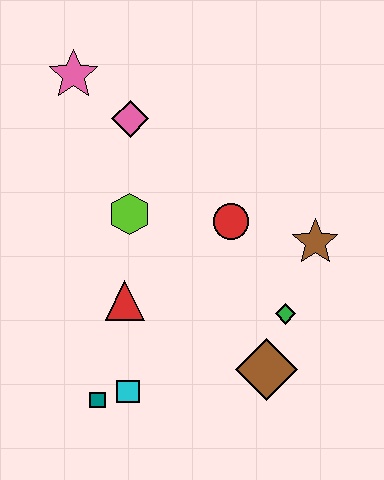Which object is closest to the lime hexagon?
The red triangle is closest to the lime hexagon.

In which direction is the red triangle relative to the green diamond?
The red triangle is to the left of the green diamond.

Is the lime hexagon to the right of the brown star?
No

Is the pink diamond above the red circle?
Yes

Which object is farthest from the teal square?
The pink star is farthest from the teal square.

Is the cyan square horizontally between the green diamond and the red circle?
No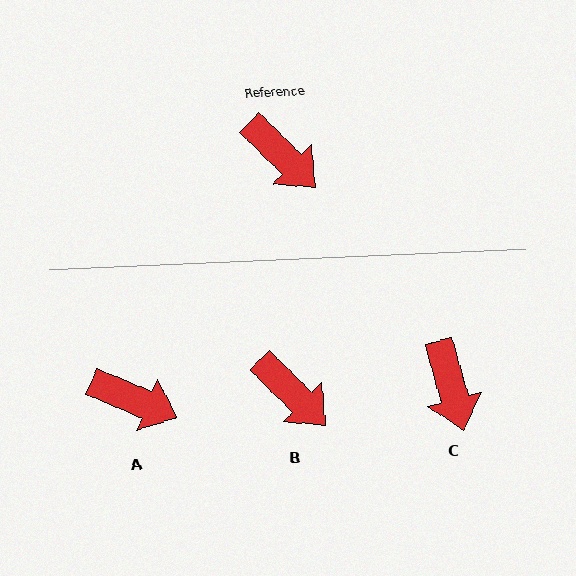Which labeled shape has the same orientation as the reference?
B.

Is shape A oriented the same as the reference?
No, it is off by about 22 degrees.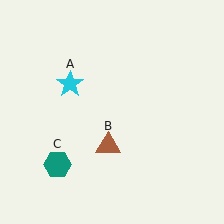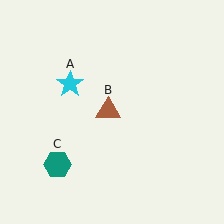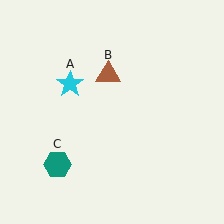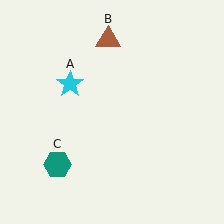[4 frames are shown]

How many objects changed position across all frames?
1 object changed position: brown triangle (object B).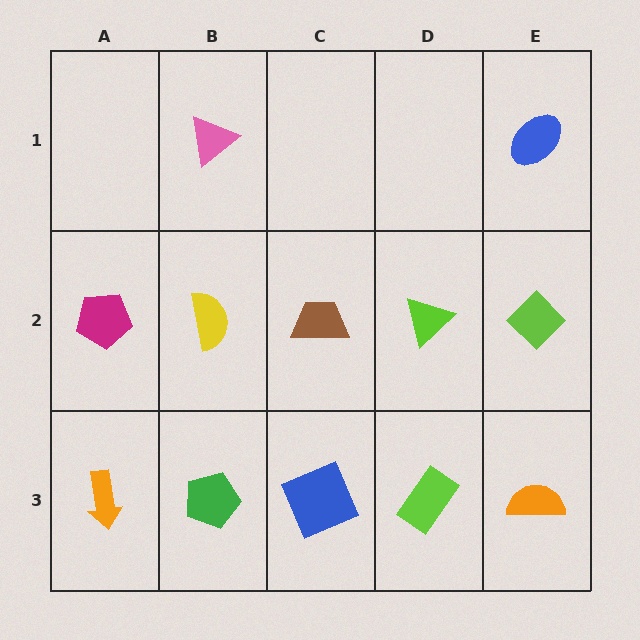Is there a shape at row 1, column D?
No, that cell is empty.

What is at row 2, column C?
A brown trapezoid.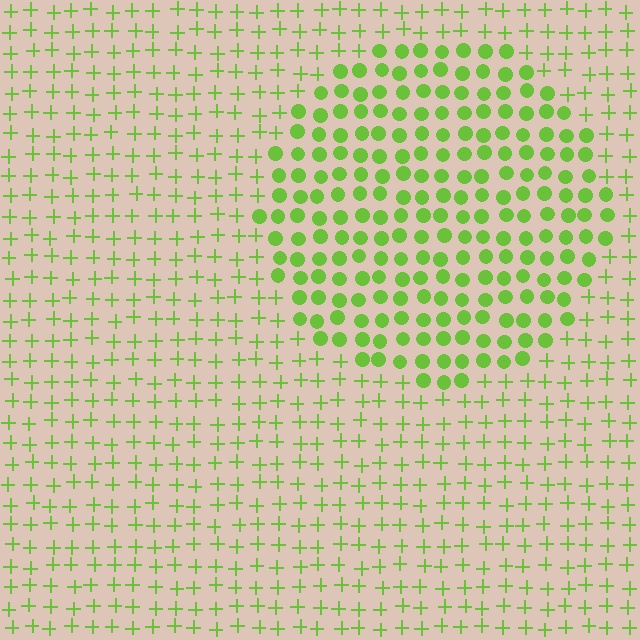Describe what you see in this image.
The image is filled with small lime elements arranged in a uniform grid. A circle-shaped region contains circles, while the surrounding area contains plus signs. The boundary is defined purely by the change in element shape.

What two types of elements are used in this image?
The image uses circles inside the circle region and plus signs outside it.